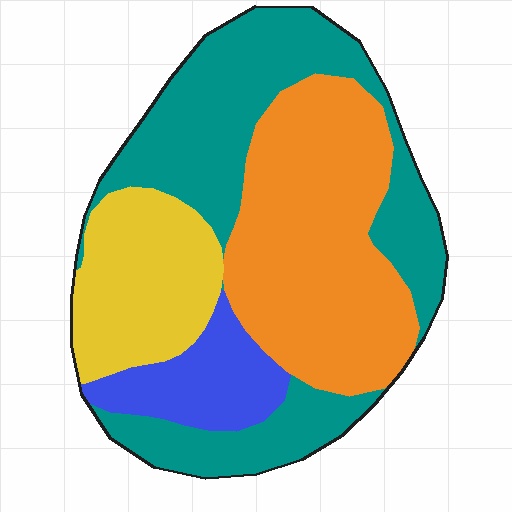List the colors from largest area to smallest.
From largest to smallest: teal, orange, yellow, blue.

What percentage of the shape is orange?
Orange covers 34% of the shape.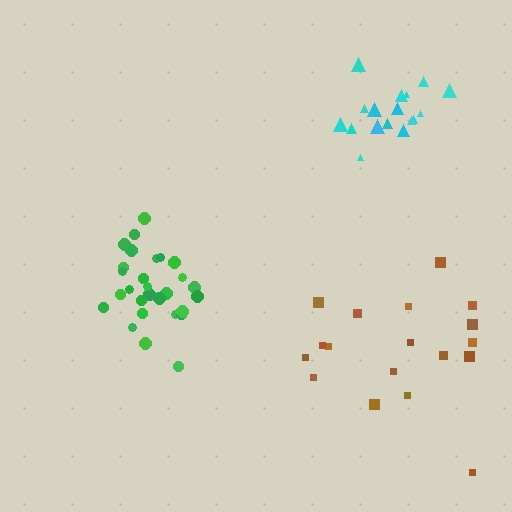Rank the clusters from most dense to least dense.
green, cyan, brown.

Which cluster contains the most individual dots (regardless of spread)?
Green (28).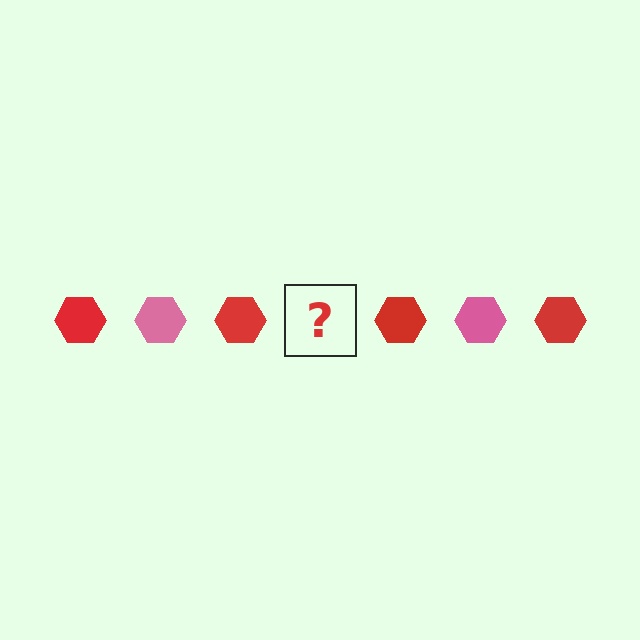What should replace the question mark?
The question mark should be replaced with a pink hexagon.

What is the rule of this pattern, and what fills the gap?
The rule is that the pattern cycles through red, pink hexagons. The gap should be filled with a pink hexagon.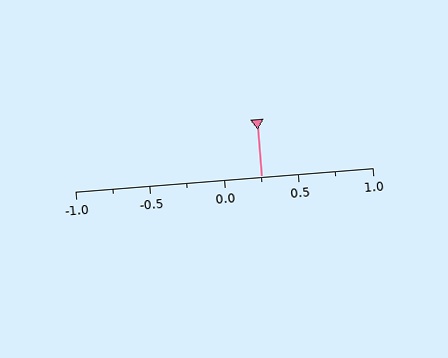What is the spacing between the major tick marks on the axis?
The major ticks are spaced 0.5 apart.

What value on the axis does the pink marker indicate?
The marker indicates approximately 0.25.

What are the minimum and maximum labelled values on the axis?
The axis runs from -1.0 to 1.0.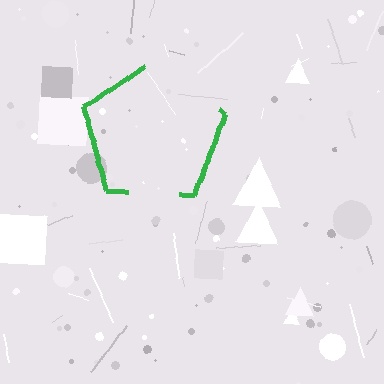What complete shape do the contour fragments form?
The contour fragments form a pentagon.